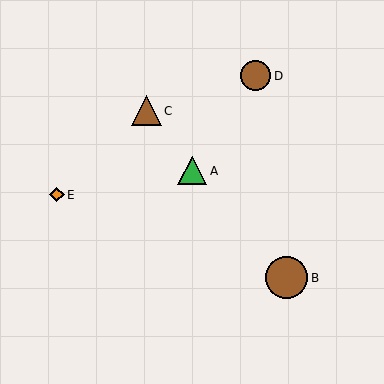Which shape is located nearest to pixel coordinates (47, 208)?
The orange diamond (labeled E) at (57, 195) is nearest to that location.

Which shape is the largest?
The brown circle (labeled B) is the largest.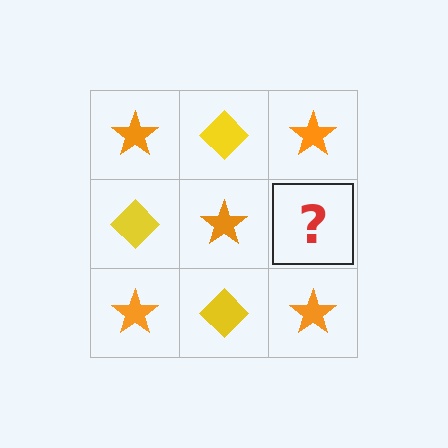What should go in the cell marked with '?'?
The missing cell should contain a yellow diamond.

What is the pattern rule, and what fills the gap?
The rule is that it alternates orange star and yellow diamond in a checkerboard pattern. The gap should be filled with a yellow diamond.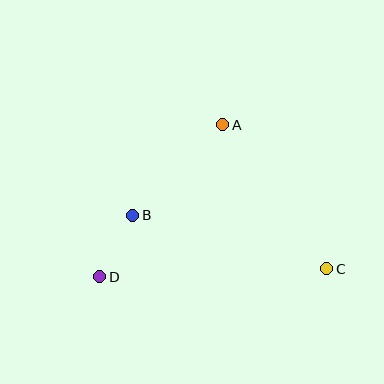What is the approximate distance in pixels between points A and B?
The distance between A and B is approximately 127 pixels.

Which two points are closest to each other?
Points B and D are closest to each other.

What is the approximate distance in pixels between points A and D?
The distance between A and D is approximately 196 pixels.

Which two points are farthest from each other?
Points C and D are farthest from each other.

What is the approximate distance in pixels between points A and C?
The distance between A and C is approximately 177 pixels.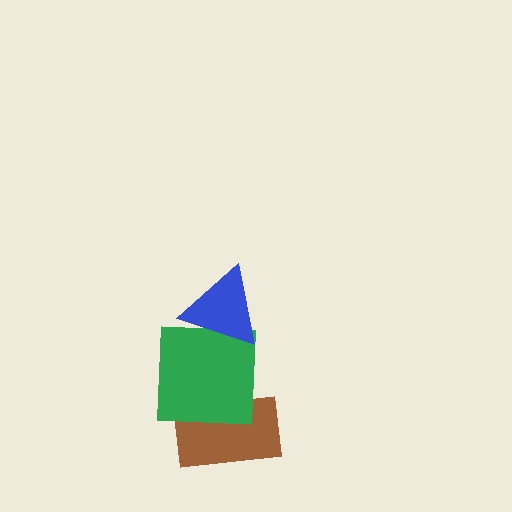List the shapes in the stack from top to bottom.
From top to bottom: the blue triangle, the green square, the brown rectangle.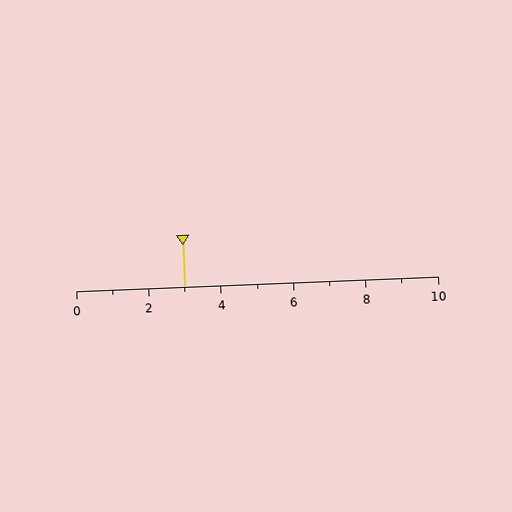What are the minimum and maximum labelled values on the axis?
The axis runs from 0 to 10.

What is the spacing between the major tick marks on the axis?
The major ticks are spaced 2 apart.